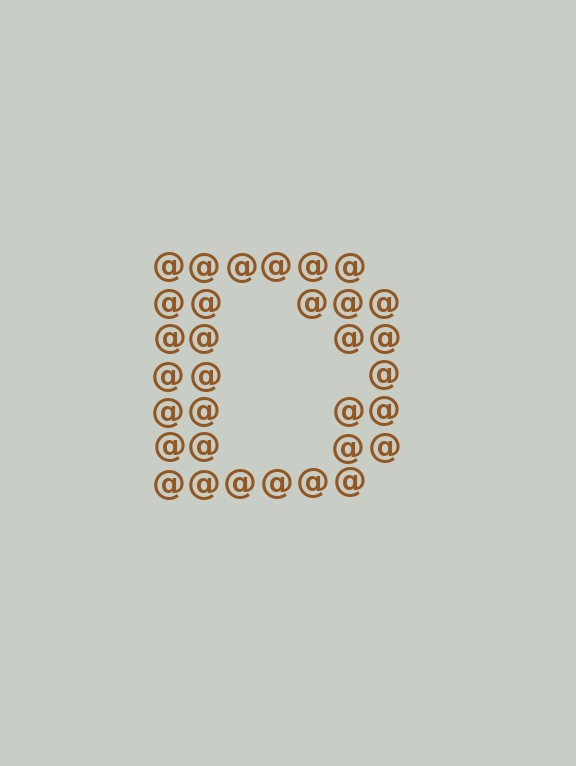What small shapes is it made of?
It is made of small at signs.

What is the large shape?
The large shape is the letter D.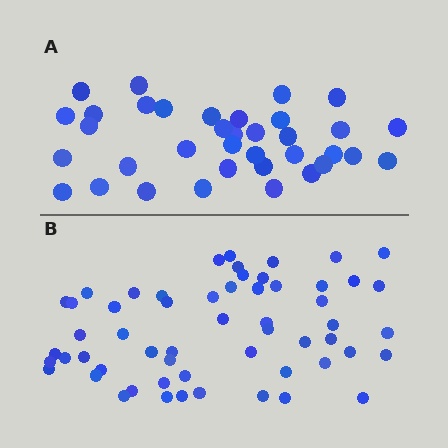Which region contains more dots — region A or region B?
Region B (the bottom region) has more dots.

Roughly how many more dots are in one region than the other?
Region B has approximately 20 more dots than region A.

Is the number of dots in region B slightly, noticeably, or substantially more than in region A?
Region B has substantially more. The ratio is roughly 1.6 to 1.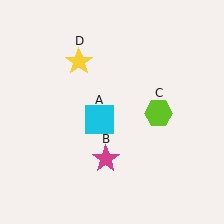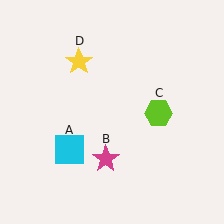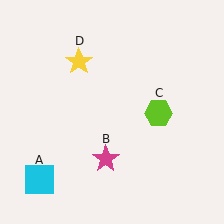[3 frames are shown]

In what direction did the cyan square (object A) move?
The cyan square (object A) moved down and to the left.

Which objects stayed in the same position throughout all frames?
Magenta star (object B) and lime hexagon (object C) and yellow star (object D) remained stationary.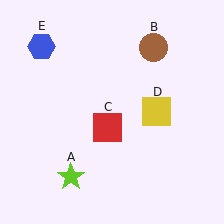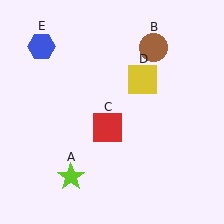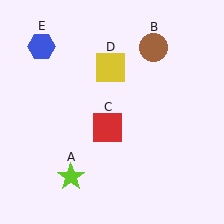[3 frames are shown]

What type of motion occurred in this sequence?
The yellow square (object D) rotated counterclockwise around the center of the scene.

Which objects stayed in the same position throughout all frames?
Lime star (object A) and brown circle (object B) and red square (object C) and blue hexagon (object E) remained stationary.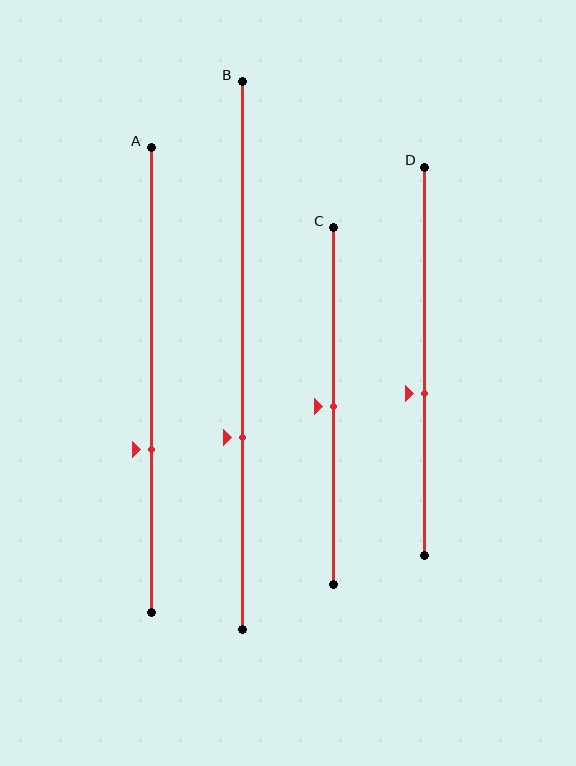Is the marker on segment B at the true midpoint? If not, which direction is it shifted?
No, the marker on segment B is shifted downward by about 15% of the segment length.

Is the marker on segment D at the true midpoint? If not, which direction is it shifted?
No, the marker on segment D is shifted downward by about 8% of the segment length.